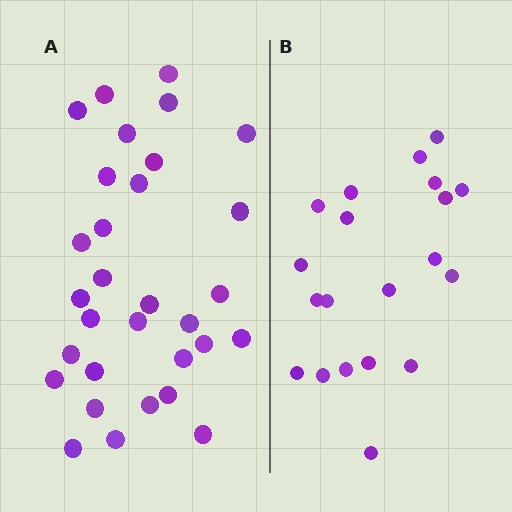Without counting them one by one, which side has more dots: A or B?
Region A (the left region) has more dots.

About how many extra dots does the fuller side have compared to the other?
Region A has roughly 12 or so more dots than region B.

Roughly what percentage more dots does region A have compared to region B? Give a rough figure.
About 55% more.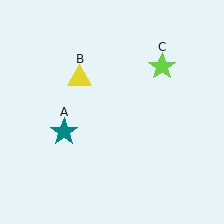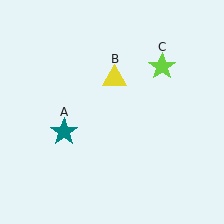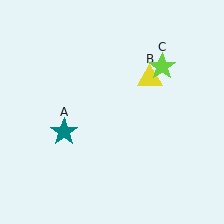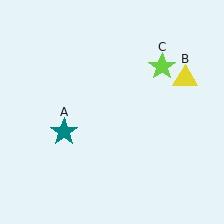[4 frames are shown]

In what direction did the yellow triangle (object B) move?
The yellow triangle (object B) moved right.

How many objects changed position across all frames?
1 object changed position: yellow triangle (object B).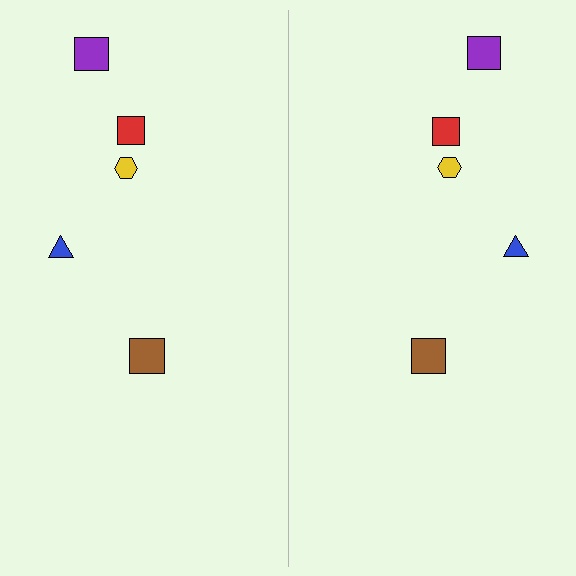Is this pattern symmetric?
Yes, this pattern has bilateral (reflection) symmetry.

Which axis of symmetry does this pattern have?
The pattern has a vertical axis of symmetry running through the center of the image.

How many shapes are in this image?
There are 10 shapes in this image.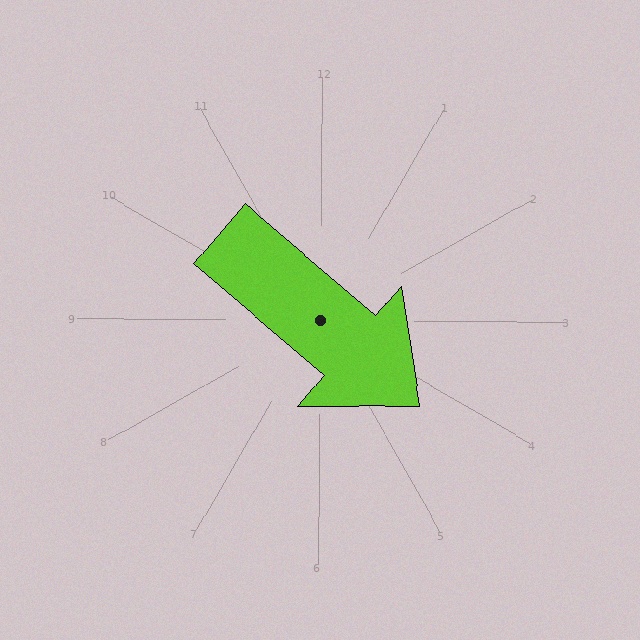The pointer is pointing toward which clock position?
Roughly 4 o'clock.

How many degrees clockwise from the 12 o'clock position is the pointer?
Approximately 130 degrees.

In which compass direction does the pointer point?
Southeast.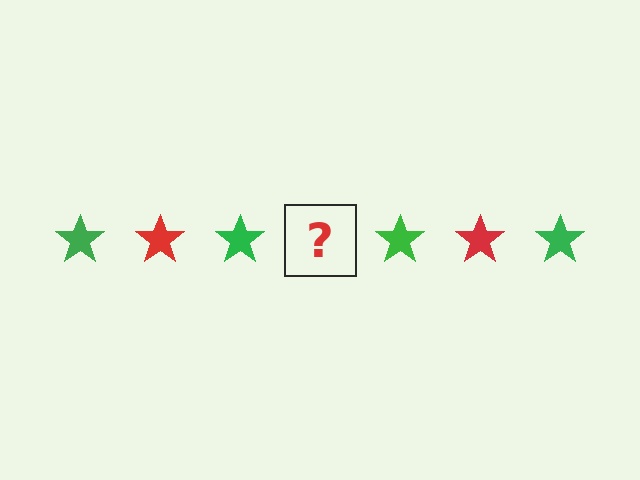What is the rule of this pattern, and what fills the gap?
The rule is that the pattern cycles through green, red stars. The gap should be filled with a red star.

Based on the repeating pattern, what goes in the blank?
The blank should be a red star.